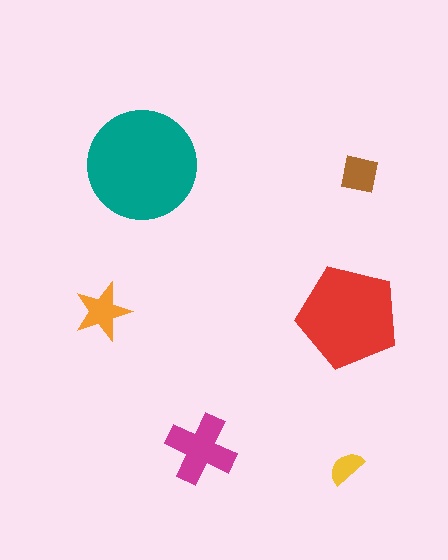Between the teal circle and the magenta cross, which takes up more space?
The teal circle.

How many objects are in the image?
There are 6 objects in the image.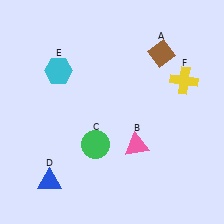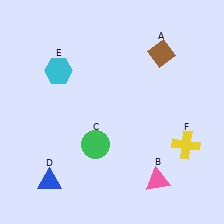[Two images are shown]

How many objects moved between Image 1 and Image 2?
2 objects moved between the two images.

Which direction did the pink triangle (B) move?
The pink triangle (B) moved down.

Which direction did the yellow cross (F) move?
The yellow cross (F) moved down.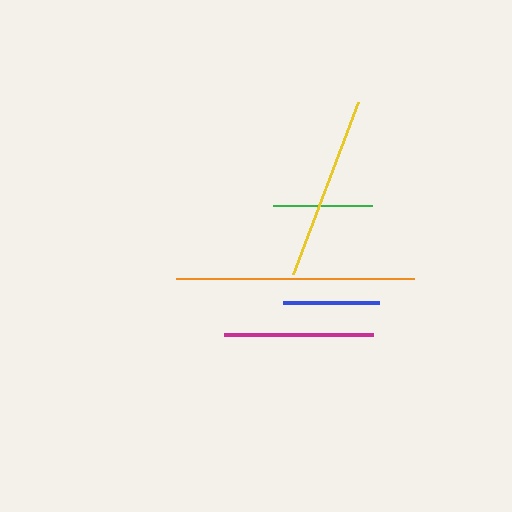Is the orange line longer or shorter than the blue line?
The orange line is longer than the blue line.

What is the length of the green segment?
The green segment is approximately 99 pixels long.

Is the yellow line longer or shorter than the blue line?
The yellow line is longer than the blue line.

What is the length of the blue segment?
The blue segment is approximately 97 pixels long.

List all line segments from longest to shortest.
From longest to shortest: orange, yellow, magenta, green, blue.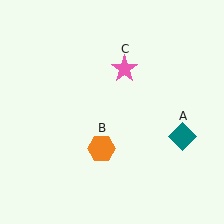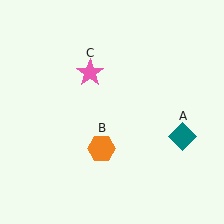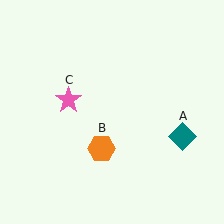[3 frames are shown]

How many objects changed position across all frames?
1 object changed position: pink star (object C).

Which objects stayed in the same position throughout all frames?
Teal diamond (object A) and orange hexagon (object B) remained stationary.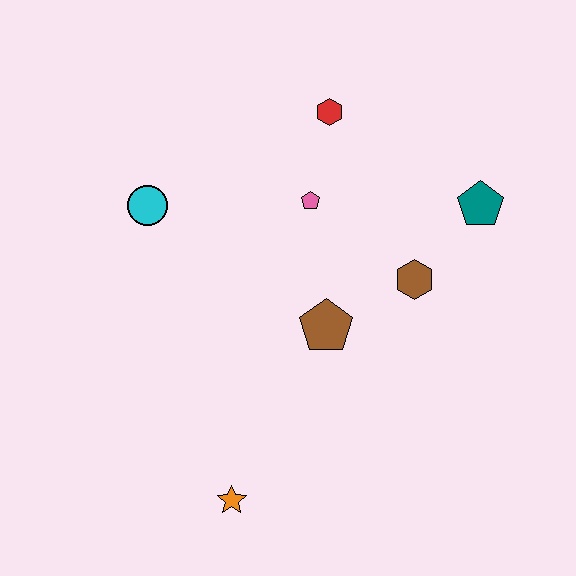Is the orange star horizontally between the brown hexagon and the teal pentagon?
No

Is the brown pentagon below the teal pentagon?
Yes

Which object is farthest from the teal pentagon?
The orange star is farthest from the teal pentagon.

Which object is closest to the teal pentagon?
The brown hexagon is closest to the teal pentagon.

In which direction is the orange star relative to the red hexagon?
The orange star is below the red hexagon.